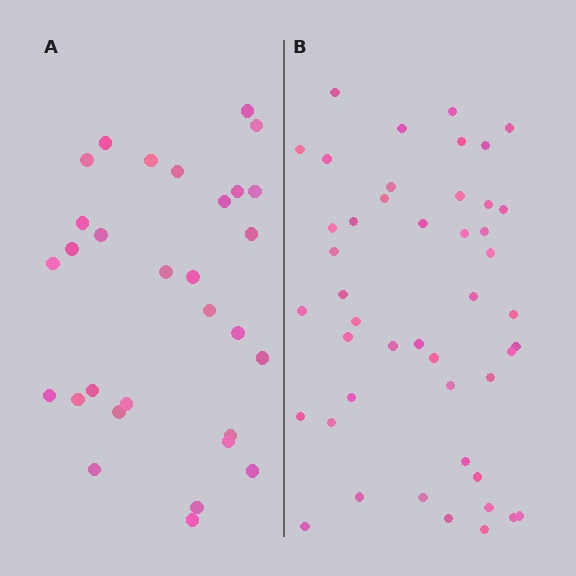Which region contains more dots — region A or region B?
Region B (the right region) has more dots.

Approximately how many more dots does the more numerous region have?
Region B has approximately 15 more dots than region A.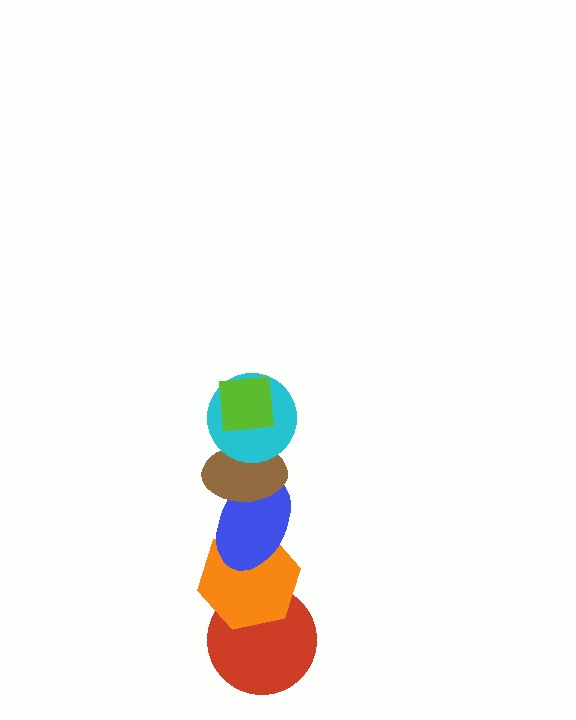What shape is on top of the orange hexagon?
The blue ellipse is on top of the orange hexagon.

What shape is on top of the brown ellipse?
The cyan circle is on top of the brown ellipse.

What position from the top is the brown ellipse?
The brown ellipse is 3rd from the top.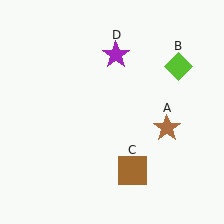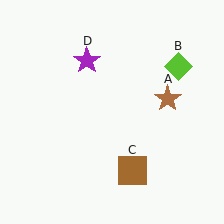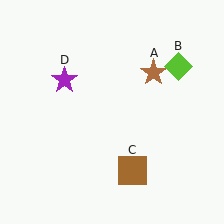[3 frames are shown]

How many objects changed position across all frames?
2 objects changed position: brown star (object A), purple star (object D).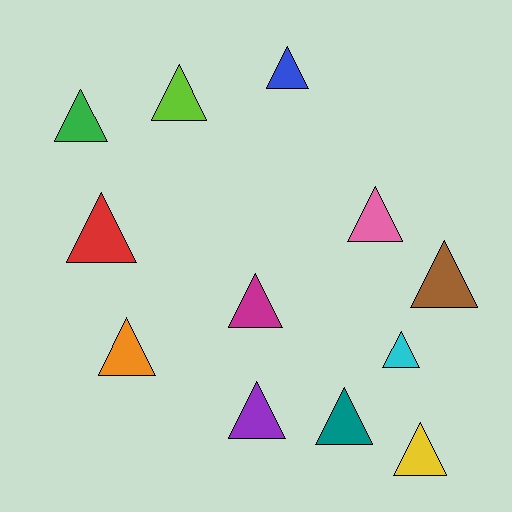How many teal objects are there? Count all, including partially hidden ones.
There is 1 teal object.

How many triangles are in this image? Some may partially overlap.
There are 12 triangles.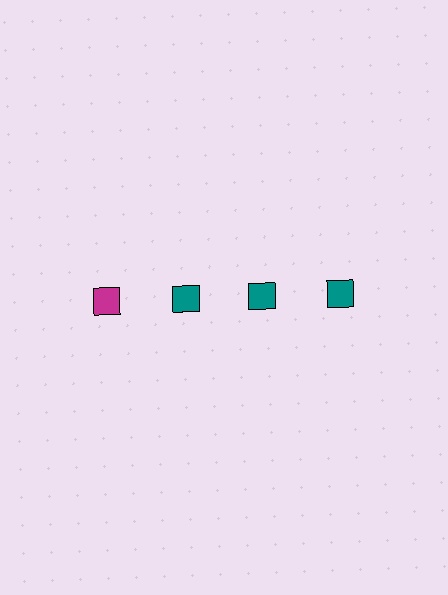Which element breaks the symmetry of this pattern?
The magenta square in the top row, leftmost column breaks the symmetry. All other shapes are teal squares.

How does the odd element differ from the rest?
It has a different color: magenta instead of teal.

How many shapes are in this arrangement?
There are 4 shapes arranged in a grid pattern.